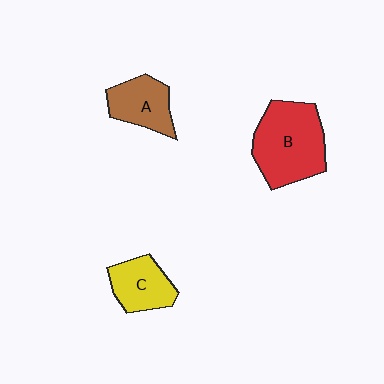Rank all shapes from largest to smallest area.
From largest to smallest: B (red), A (brown), C (yellow).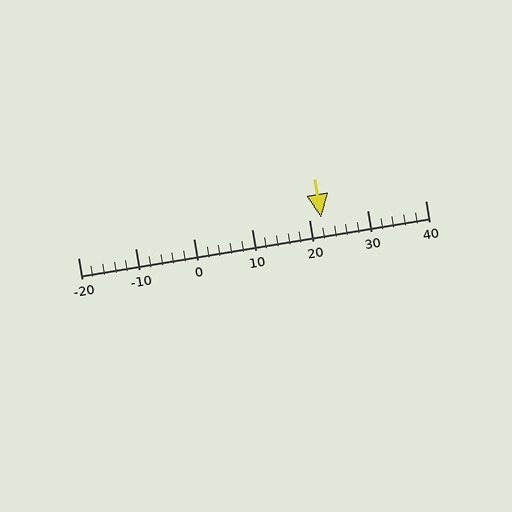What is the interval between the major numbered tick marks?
The major tick marks are spaced 10 units apart.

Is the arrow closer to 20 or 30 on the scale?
The arrow is closer to 20.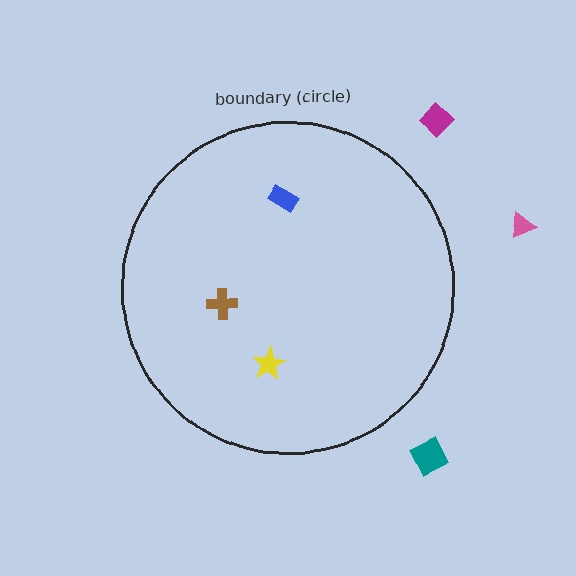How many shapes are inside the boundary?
3 inside, 3 outside.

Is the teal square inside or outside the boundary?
Outside.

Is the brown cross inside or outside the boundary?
Inside.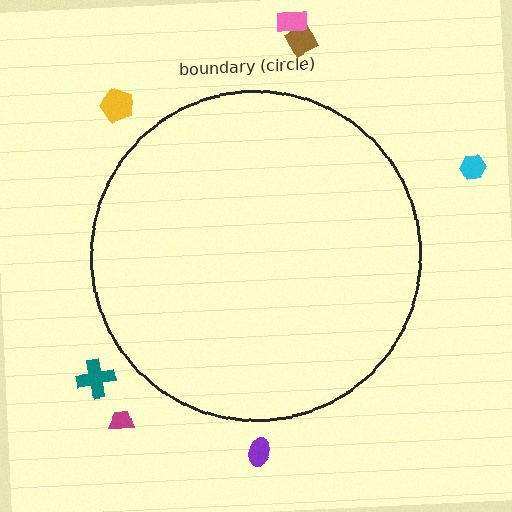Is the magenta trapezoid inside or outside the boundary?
Outside.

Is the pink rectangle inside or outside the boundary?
Outside.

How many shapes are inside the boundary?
0 inside, 7 outside.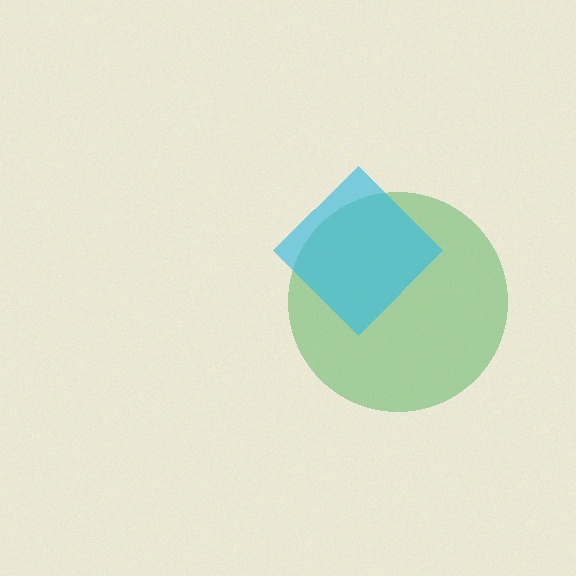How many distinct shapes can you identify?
There are 2 distinct shapes: a green circle, a cyan diamond.